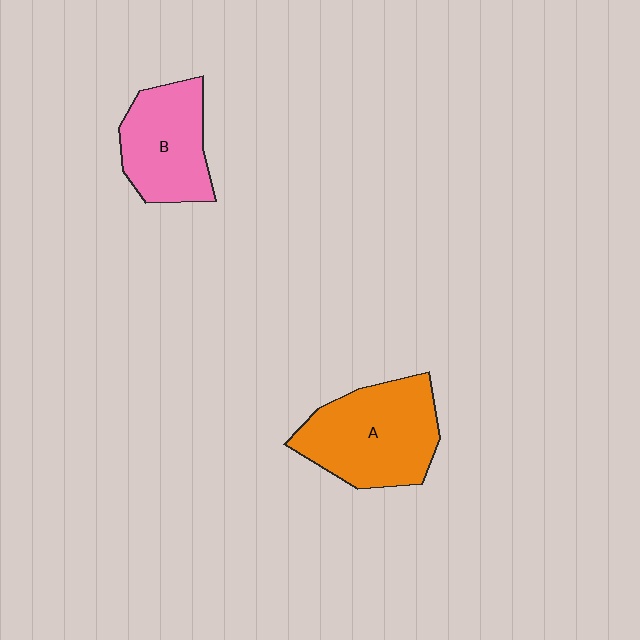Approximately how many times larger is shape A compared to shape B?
Approximately 1.3 times.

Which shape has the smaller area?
Shape B (pink).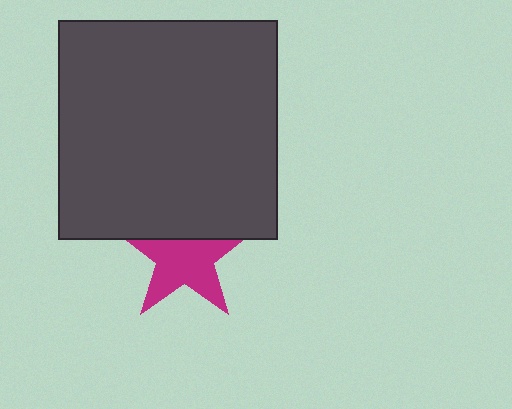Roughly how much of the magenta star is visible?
Most of it is visible (roughly 67%).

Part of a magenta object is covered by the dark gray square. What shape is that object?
It is a star.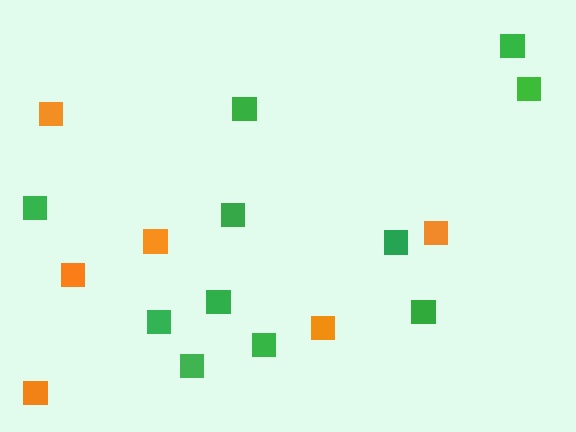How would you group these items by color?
There are 2 groups: one group of orange squares (6) and one group of green squares (11).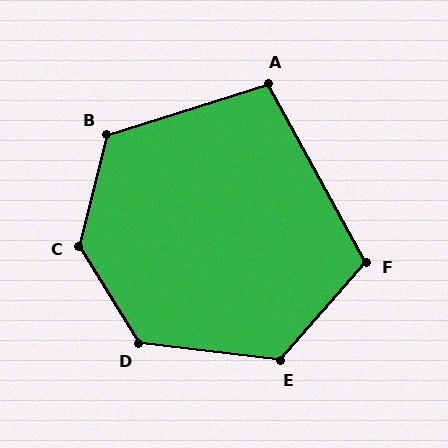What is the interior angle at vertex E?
Approximately 125 degrees (obtuse).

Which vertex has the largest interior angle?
C, at approximately 134 degrees.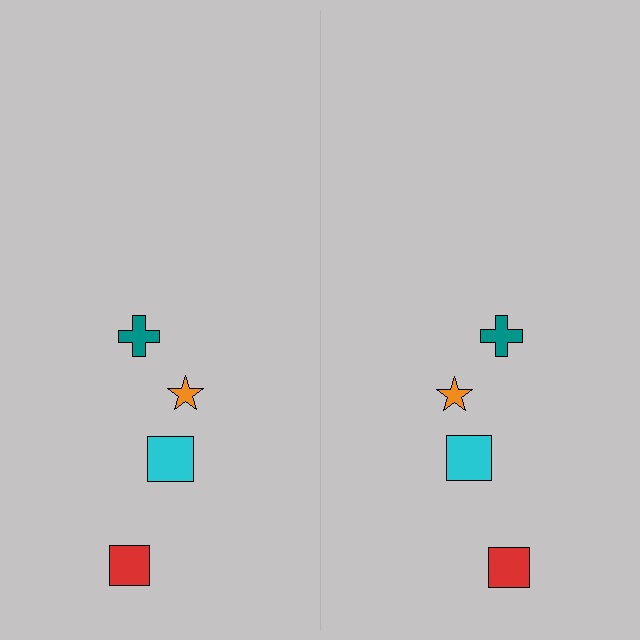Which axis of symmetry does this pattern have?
The pattern has a vertical axis of symmetry running through the center of the image.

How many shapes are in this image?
There are 8 shapes in this image.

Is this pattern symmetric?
Yes, this pattern has bilateral (reflection) symmetry.